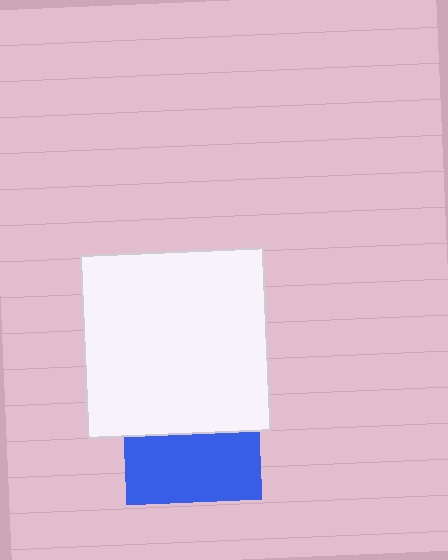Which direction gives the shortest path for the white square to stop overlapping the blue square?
Moving up gives the shortest separation.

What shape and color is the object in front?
The object in front is a white square.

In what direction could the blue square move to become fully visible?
The blue square could move down. That would shift it out from behind the white square entirely.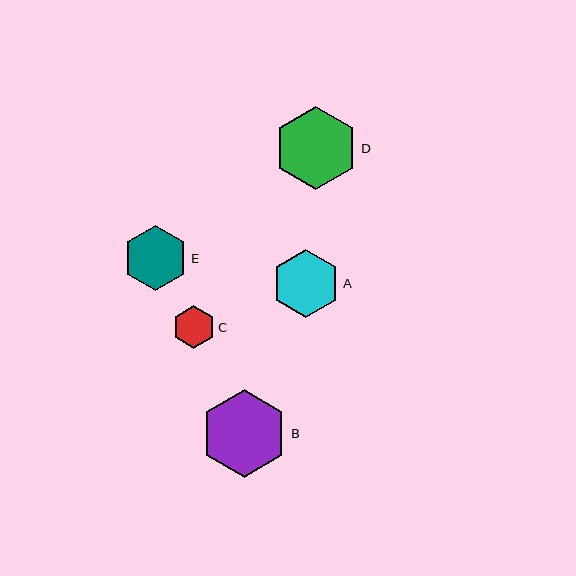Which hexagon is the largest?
Hexagon B is the largest with a size of approximately 88 pixels.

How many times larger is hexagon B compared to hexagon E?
Hexagon B is approximately 1.3 times the size of hexagon E.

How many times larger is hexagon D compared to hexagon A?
Hexagon D is approximately 1.2 times the size of hexagon A.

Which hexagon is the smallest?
Hexagon C is the smallest with a size of approximately 43 pixels.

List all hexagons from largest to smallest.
From largest to smallest: B, D, A, E, C.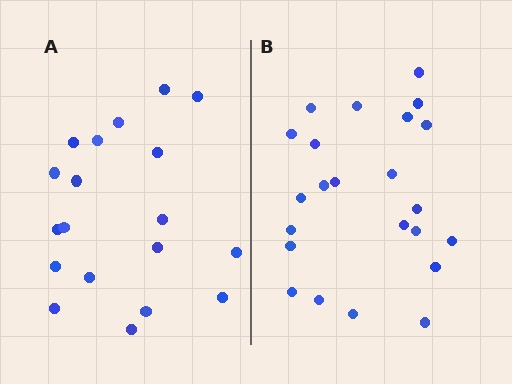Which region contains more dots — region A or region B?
Region B (the right region) has more dots.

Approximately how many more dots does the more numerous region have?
Region B has about 4 more dots than region A.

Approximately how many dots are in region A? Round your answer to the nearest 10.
About 20 dots. (The exact count is 19, which rounds to 20.)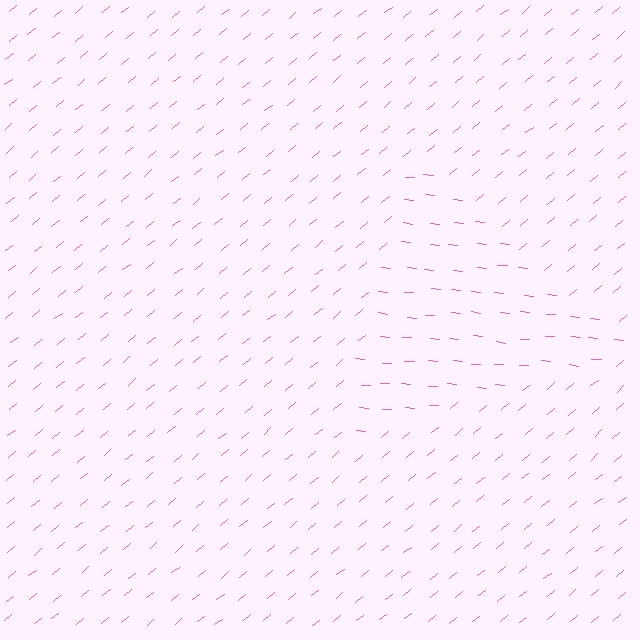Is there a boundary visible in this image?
Yes, there is a texture boundary formed by a change in line orientation.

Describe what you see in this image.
The image is filled with small pink line segments. A triangle region in the image has lines oriented differently from the surrounding lines, creating a visible texture boundary.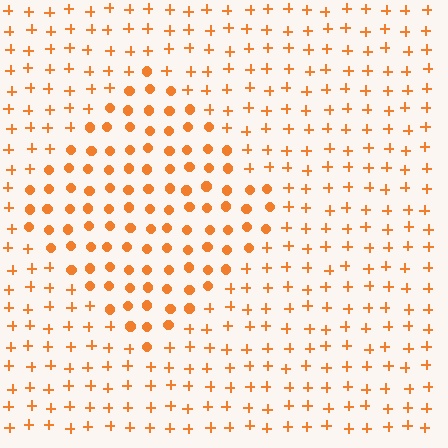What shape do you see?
I see a diamond.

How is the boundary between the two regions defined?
The boundary is defined by a change in element shape: circles inside vs. plus signs outside. All elements share the same color and spacing.